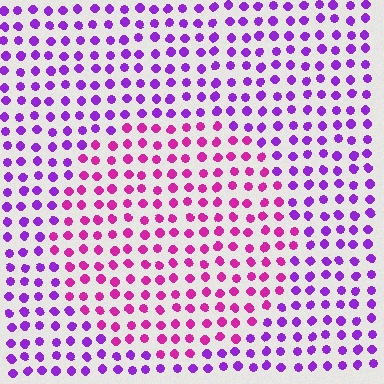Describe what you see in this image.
The image is filled with small purple elements in a uniform arrangement. A circle-shaped region is visible where the elements are tinted to a slightly different hue, forming a subtle color boundary.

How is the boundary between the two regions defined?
The boundary is defined purely by a slight shift in hue (about 38 degrees). Spacing, size, and orientation are identical on both sides.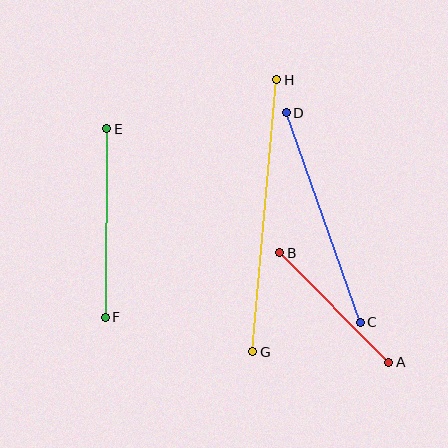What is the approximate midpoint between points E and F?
The midpoint is at approximately (106, 223) pixels.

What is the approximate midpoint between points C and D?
The midpoint is at approximately (323, 217) pixels.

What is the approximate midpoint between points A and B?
The midpoint is at approximately (334, 307) pixels.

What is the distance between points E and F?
The distance is approximately 188 pixels.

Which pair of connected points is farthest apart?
Points G and H are farthest apart.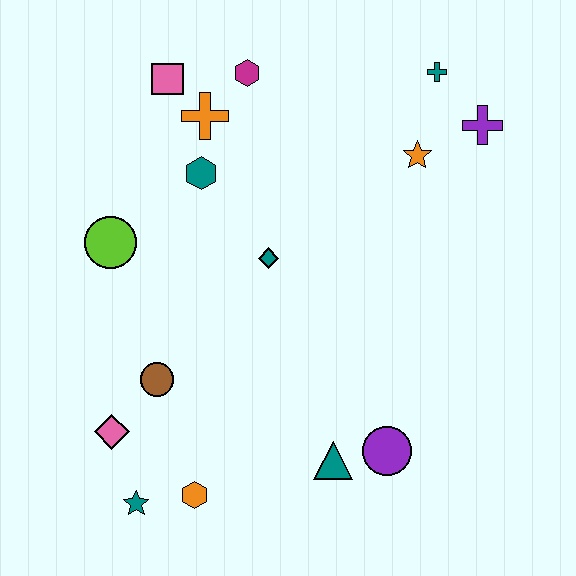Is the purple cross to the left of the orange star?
No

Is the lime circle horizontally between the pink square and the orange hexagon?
No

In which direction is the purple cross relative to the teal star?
The purple cross is above the teal star.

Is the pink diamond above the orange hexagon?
Yes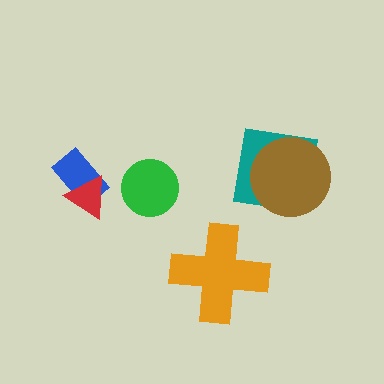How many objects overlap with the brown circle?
1 object overlaps with the brown circle.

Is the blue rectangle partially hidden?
Yes, it is partially covered by another shape.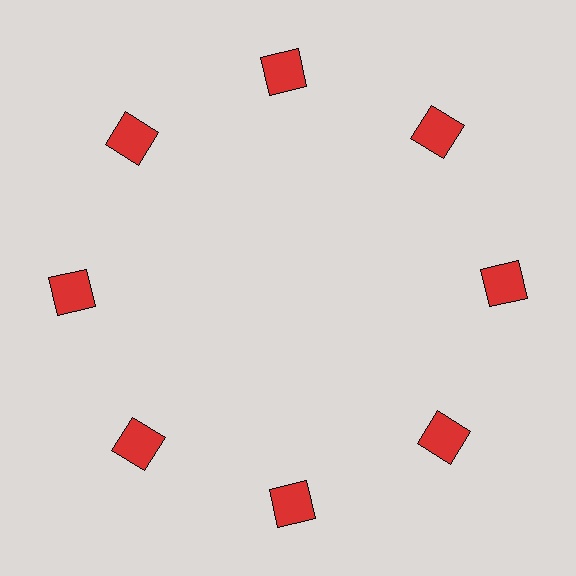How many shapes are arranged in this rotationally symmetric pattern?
There are 8 shapes, arranged in 8 groups of 1.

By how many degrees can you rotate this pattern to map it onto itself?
The pattern maps onto itself every 45 degrees of rotation.